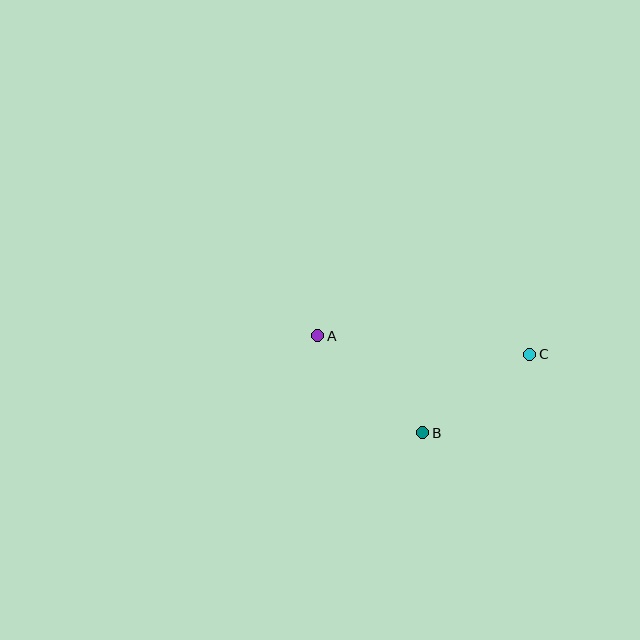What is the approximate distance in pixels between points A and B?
The distance between A and B is approximately 143 pixels.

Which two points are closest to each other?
Points B and C are closest to each other.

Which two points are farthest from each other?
Points A and C are farthest from each other.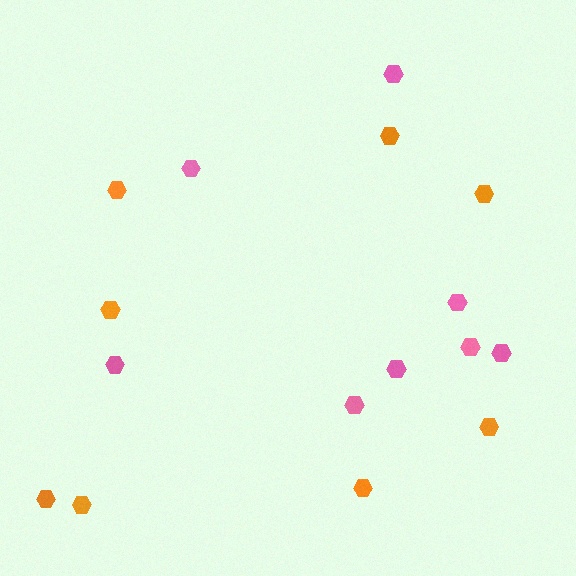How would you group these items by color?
There are 2 groups: one group of pink hexagons (8) and one group of orange hexagons (8).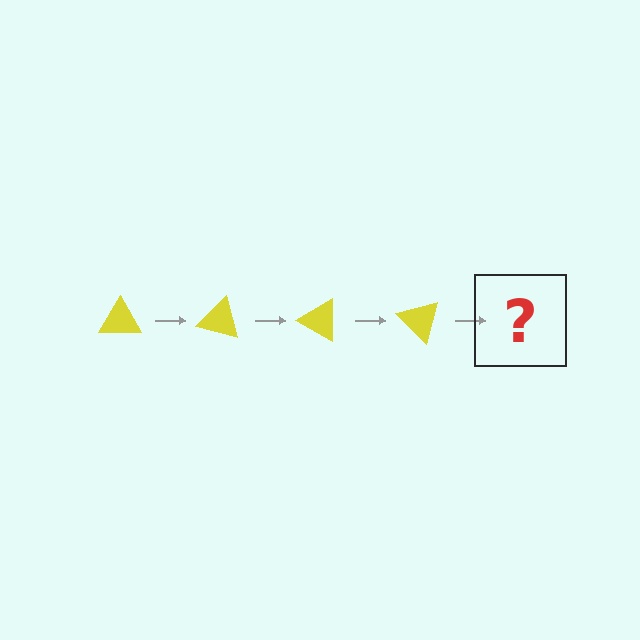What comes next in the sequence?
The next element should be a yellow triangle rotated 60 degrees.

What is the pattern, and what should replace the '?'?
The pattern is that the triangle rotates 15 degrees each step. The '?' should be a yellow triangle rotated 60 degrees.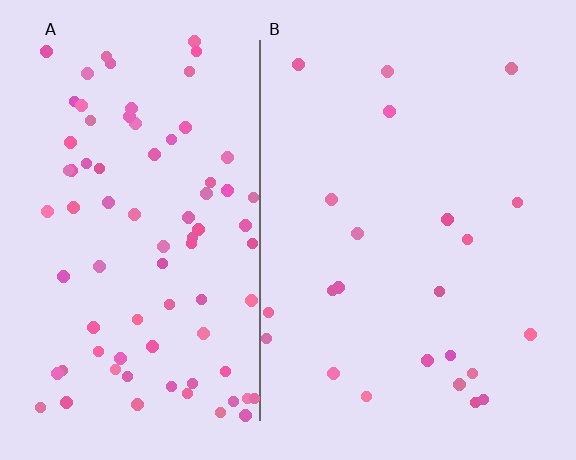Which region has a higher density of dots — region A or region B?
A (the left).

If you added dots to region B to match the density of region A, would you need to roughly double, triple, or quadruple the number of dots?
Approximately quadruple.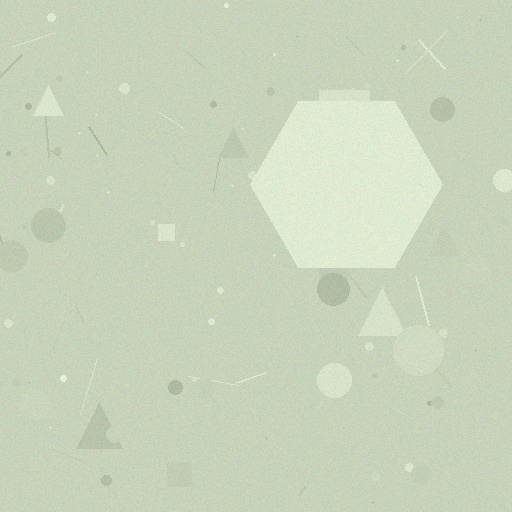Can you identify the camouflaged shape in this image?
The camouflaged shape is a hexagon.